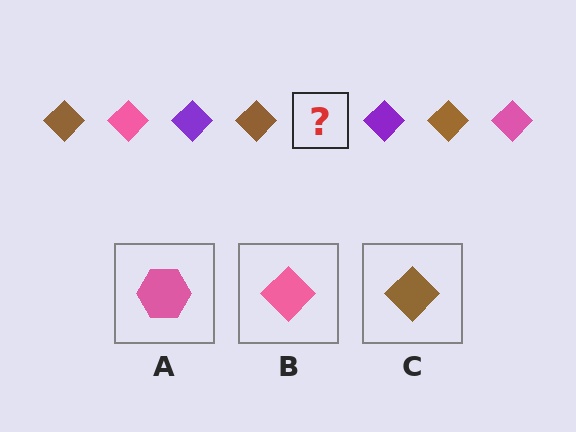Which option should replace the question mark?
Option B.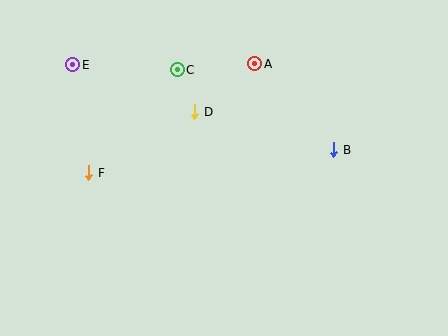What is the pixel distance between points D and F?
The distance between D and F is 122 pixels.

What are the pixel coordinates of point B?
Point B is at (334, 150).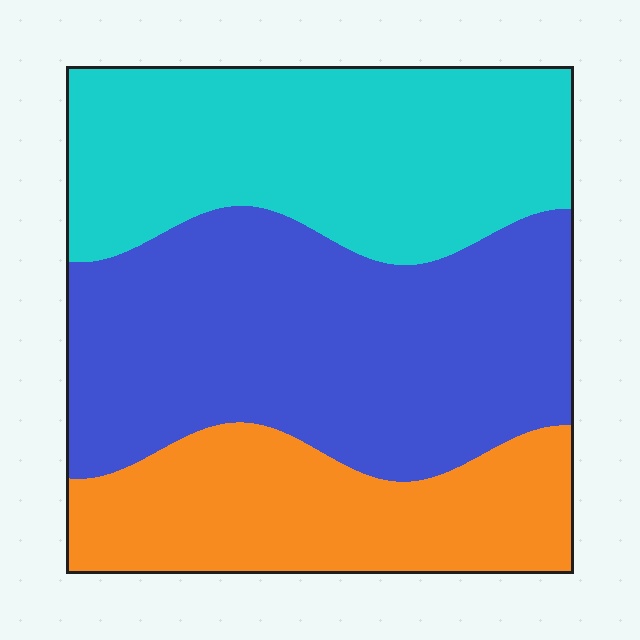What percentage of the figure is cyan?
Cyan takes up about one third (1/3) of the figure.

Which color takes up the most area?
Blue, at roughly 45%.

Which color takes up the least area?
Orange, at roughly 25%.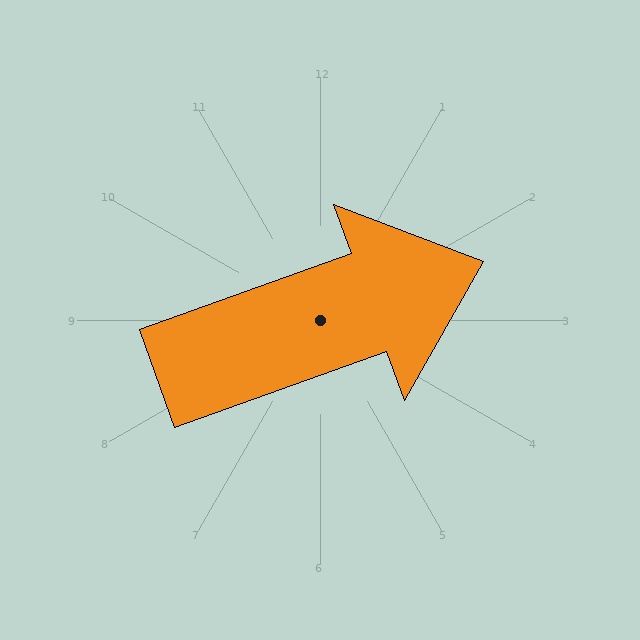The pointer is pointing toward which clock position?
Roughly 2 o'clock.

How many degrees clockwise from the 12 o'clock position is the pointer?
Approximately 70 degrees.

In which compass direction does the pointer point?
East.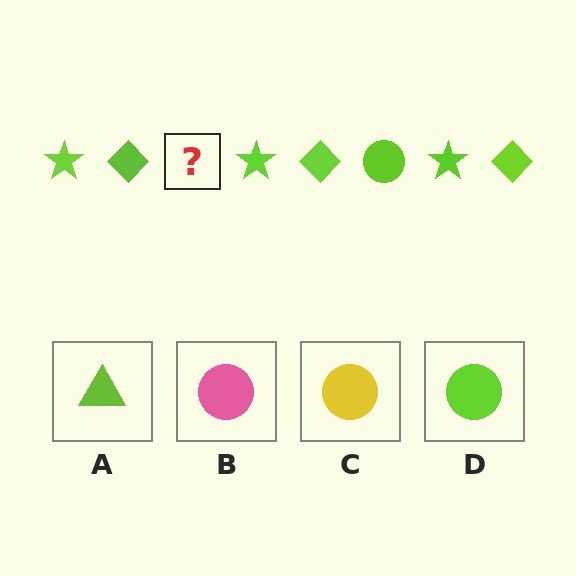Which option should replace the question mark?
Option D.